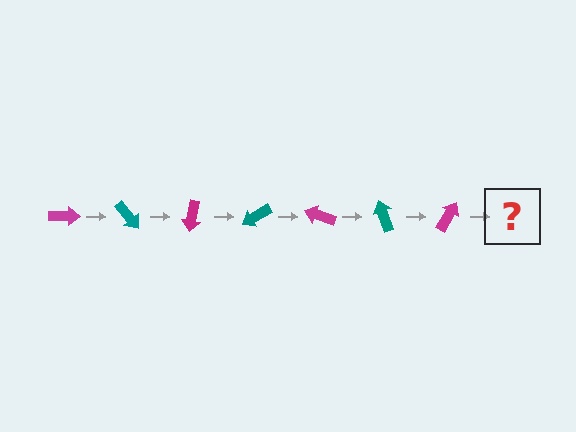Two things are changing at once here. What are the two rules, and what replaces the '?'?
The two rules are that it rotates 50 degrees each step and the color cycles through magenta and teal. The '?' should be a teal arrow, rotated 350 degrees from the start.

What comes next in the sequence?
The next element should be a teal arrow, rotated 350 degrees from the start.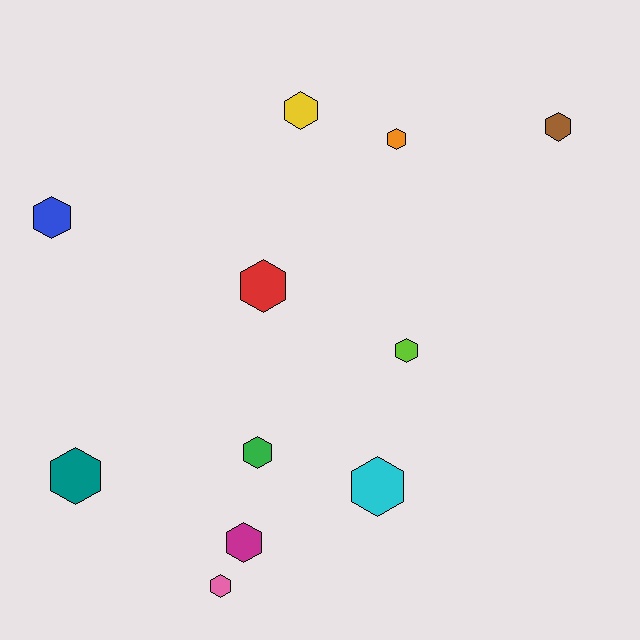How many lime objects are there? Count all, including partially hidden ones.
There is 1 lime object.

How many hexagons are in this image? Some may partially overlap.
There are 11 hexagons.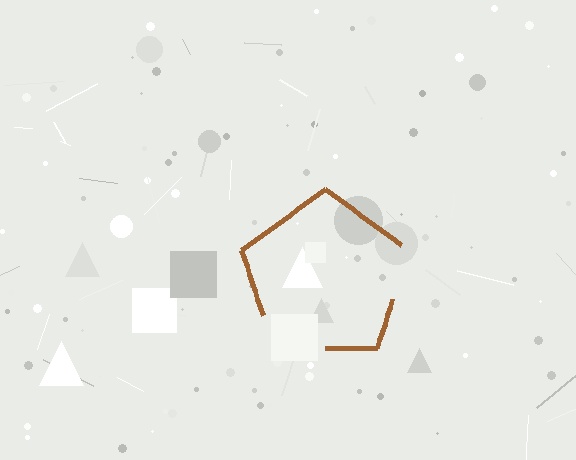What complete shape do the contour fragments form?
The contour fragments form a pentagon.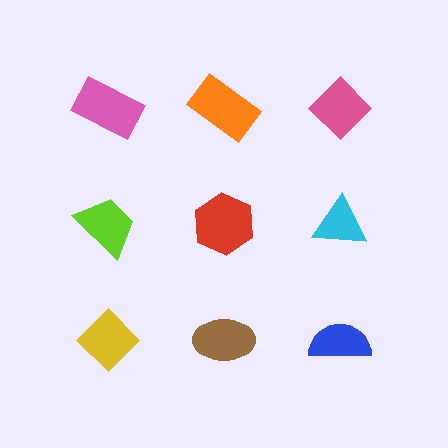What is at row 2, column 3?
A cyan triangle.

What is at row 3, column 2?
A brown ellipse.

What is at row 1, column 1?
A pink rectangle.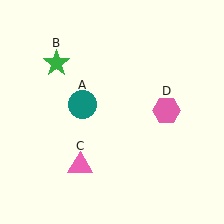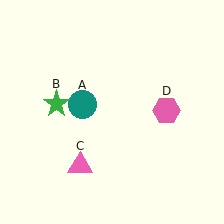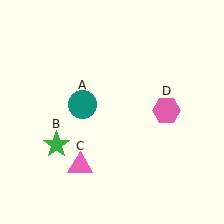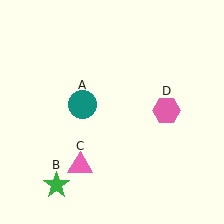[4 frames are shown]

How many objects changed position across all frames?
1 object changed position: green star (object B).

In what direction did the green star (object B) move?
The green star (object B) moved down.